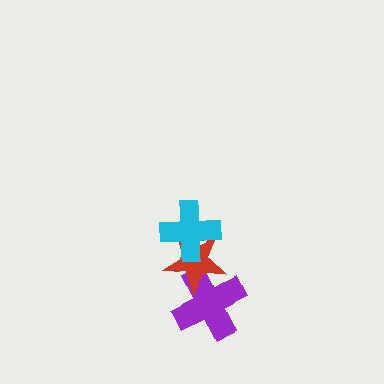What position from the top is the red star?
The red star is 2nd from the top.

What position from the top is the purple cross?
The purple cross is 3rd from the top.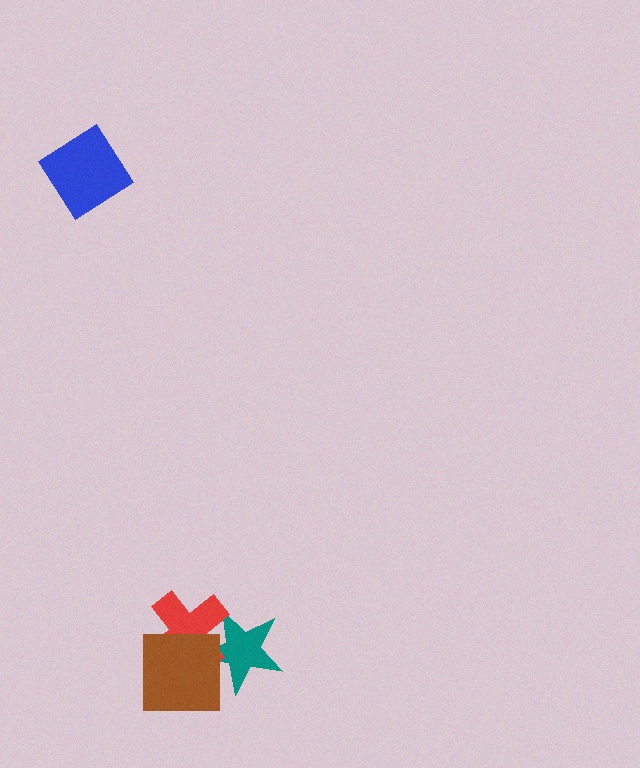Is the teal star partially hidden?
Yes, it is partially covered by another shape.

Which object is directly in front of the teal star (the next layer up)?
The red cross is directly in front of the teal star.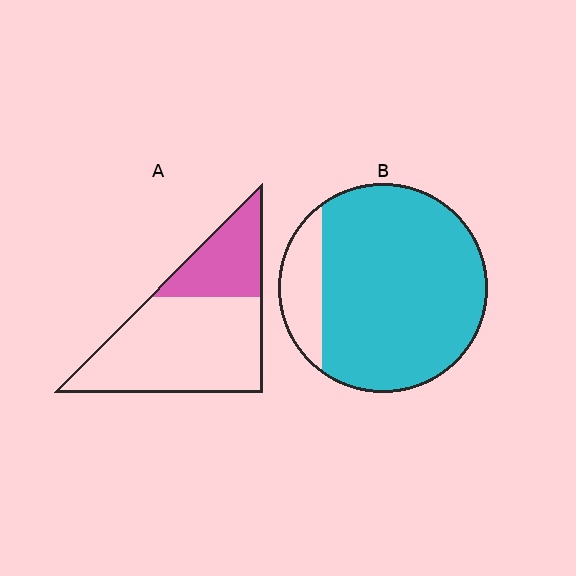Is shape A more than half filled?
No.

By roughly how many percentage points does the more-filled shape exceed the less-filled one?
By roughly 55 percentage points (B over A).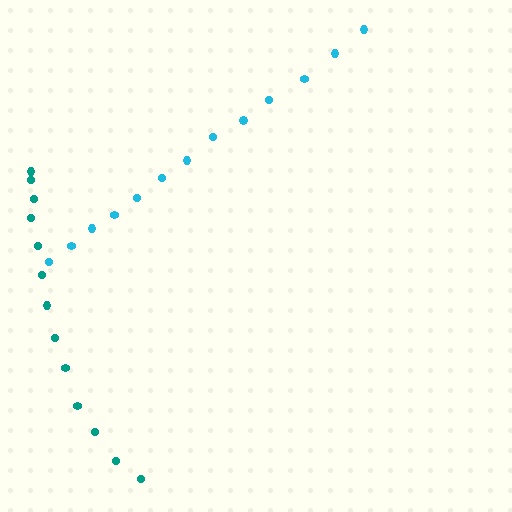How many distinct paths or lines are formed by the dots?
There are 2 distinct paths.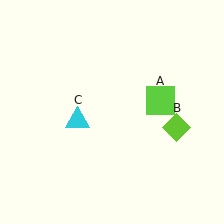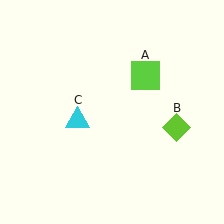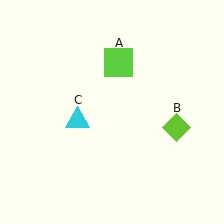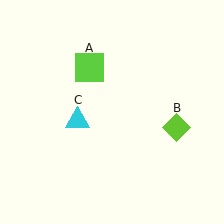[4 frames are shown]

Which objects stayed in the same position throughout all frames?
Lime diamond (object B) and cyan triangle (object C) remained stationary.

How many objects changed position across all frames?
1 object changed position: lime square (object A).